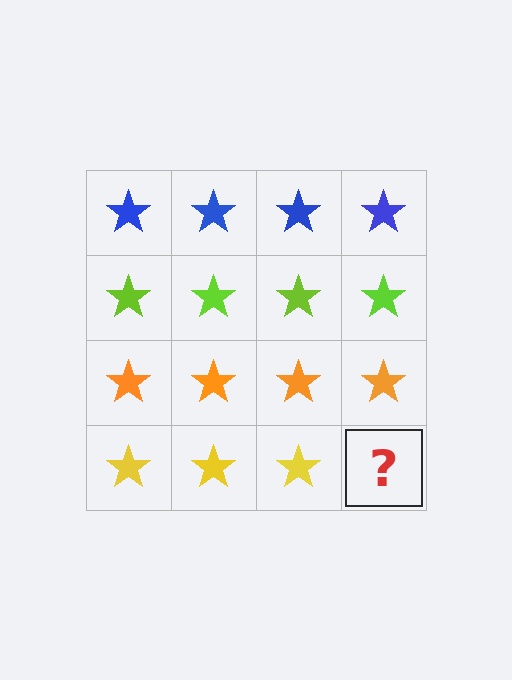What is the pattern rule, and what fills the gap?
The rule is that each row has a consistent color. The gap should be filled with a yellow star.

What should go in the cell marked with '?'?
The missing cell should contain a yellow star.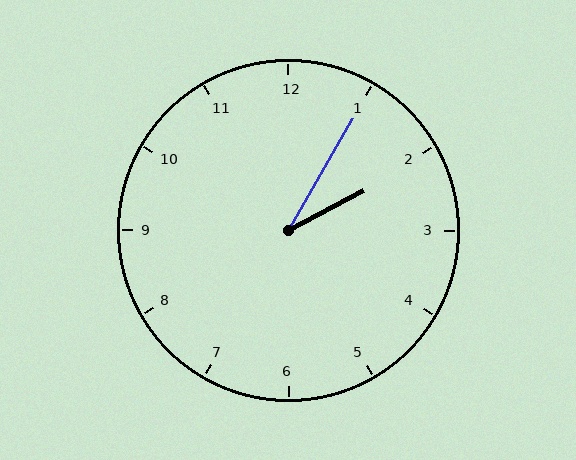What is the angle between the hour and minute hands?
Approximately 32 degrees.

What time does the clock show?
2:05.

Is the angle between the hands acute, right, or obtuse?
It is acute.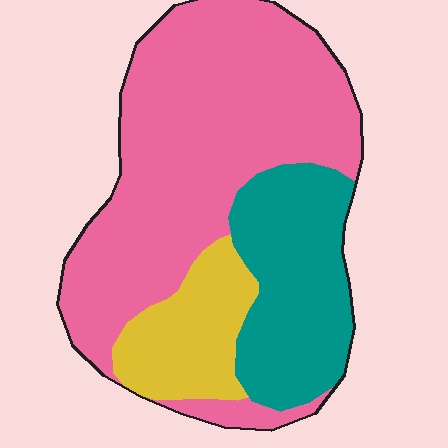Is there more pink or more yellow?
Pink.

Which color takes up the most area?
Pink, at roughly 60%.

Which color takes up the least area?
Yellow, at roughly 15%.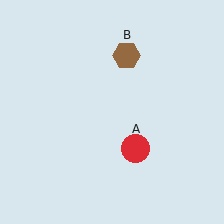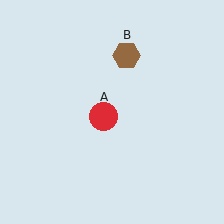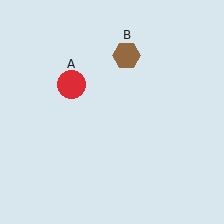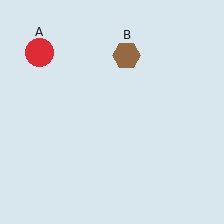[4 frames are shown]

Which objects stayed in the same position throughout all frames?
Brown hexagon (object B) remained stationary.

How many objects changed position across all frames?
1 object changed position: red circle (object A).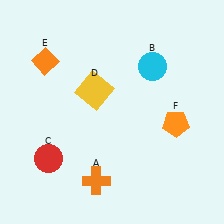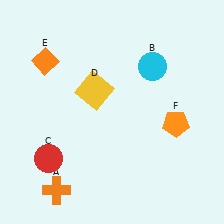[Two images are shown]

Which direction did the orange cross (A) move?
The orange cross (A) moved left.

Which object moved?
The orange cross (A) moved left.